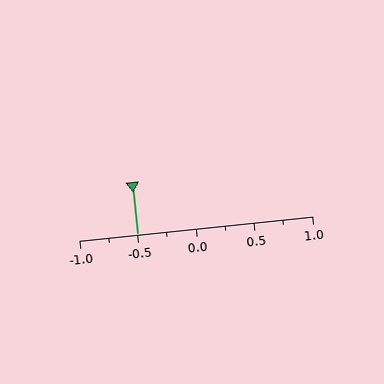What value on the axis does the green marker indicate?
The marker indicates approximately -0.5.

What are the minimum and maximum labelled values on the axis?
The axis runs from -1.0 to 1.0.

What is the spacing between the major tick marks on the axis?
The major ticks are spaced 0.5 apart.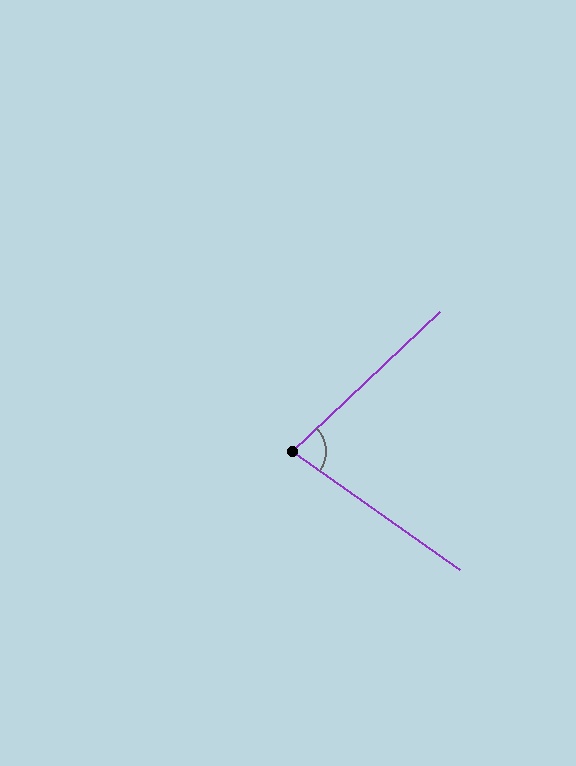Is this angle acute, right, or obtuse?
It is acute.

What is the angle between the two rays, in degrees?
Approximately 79 degrees.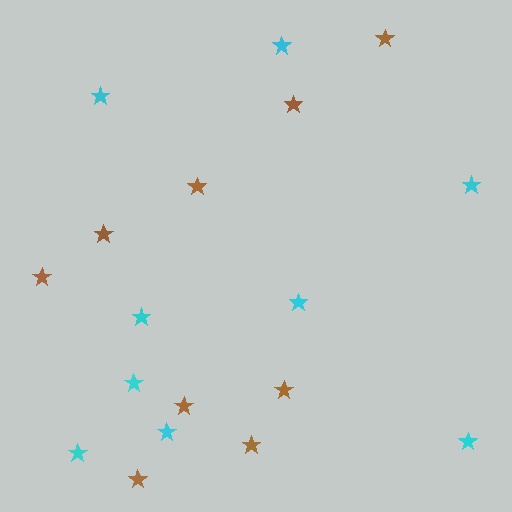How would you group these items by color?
There are 2 groups: one group of cyan stars (9) and one group of brown stars (9).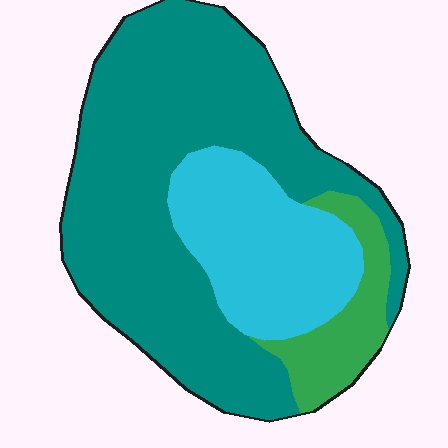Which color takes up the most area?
Teal, at roughly 65%.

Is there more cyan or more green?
Cyan.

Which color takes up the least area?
Green, at roughly 10%.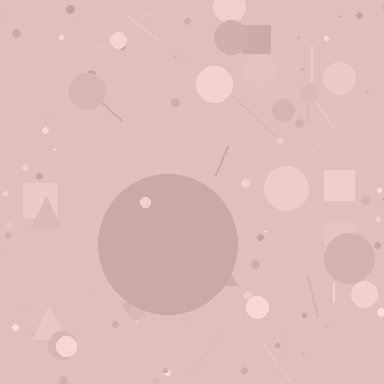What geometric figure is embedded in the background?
A circle is embedded in the background.